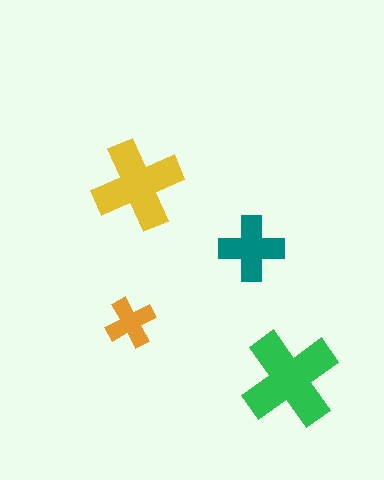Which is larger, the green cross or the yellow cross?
The green one.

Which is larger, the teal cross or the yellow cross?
The yellow one.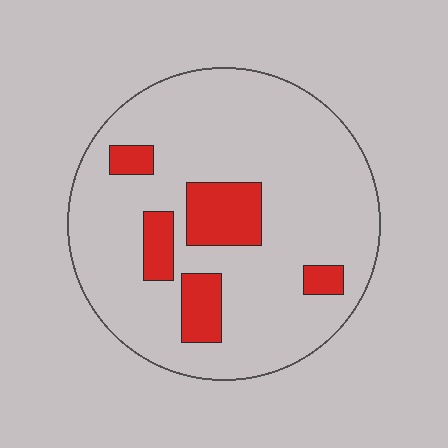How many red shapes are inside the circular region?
5.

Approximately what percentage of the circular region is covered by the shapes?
Approximately 15%.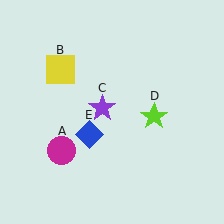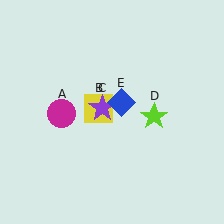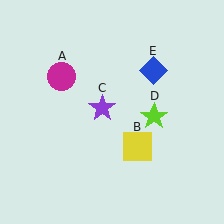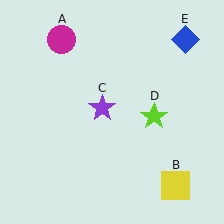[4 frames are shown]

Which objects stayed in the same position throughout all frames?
Purple star (object C) and lime star (object D) remained stationary.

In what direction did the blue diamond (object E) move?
The blue diamond (object E) moved up and to the right.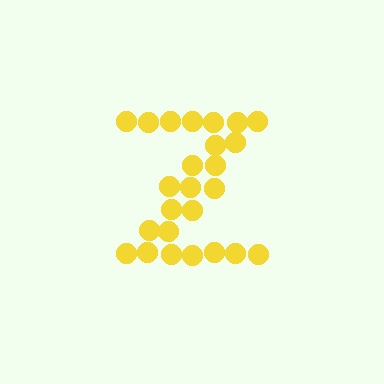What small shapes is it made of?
It is made of small circles.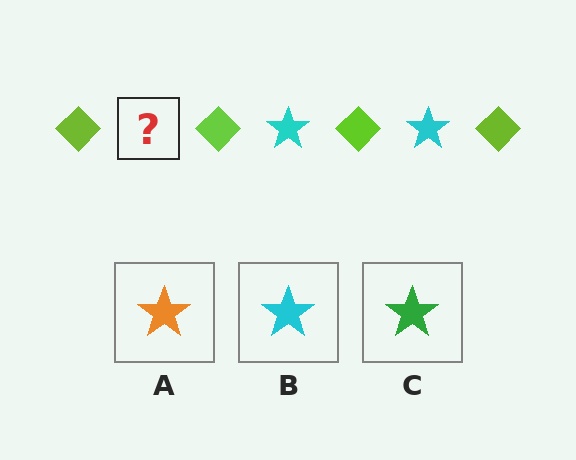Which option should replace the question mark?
Option B.